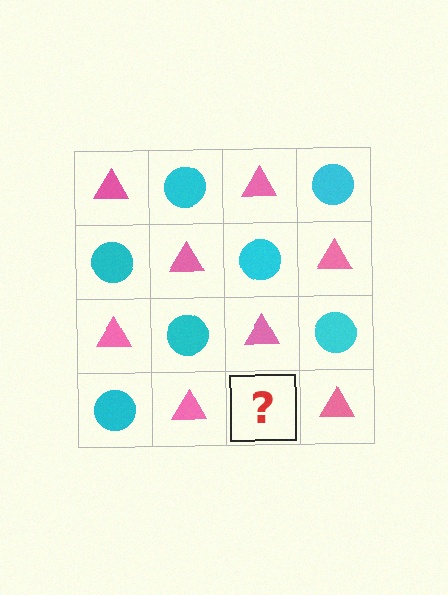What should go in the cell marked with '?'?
The missing cell should contain a cyan circle.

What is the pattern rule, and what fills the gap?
The rule is that it alternates pink triangle and cyan circle in a checkerboard pattern. The gap should be filled with a cyan circle.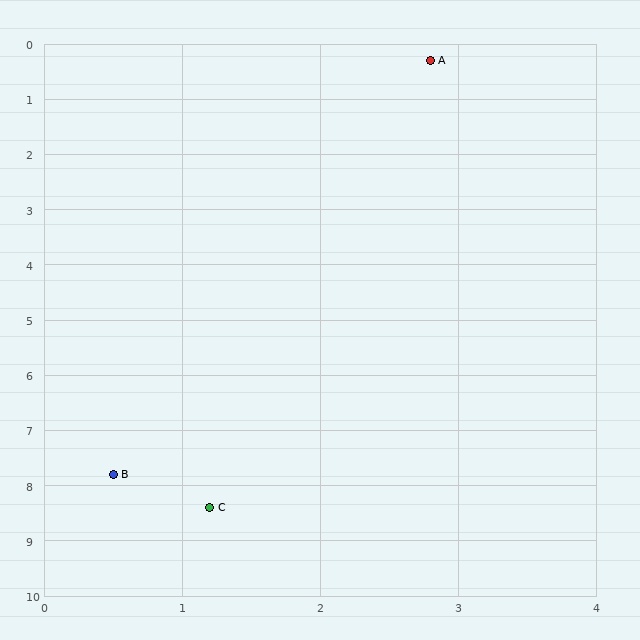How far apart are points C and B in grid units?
Points C and B are about 0.9 grid units apart.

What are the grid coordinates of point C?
Point C is at approximately (1.2, 8.4).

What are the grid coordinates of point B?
Point B is at approximately (0.5, 7.8).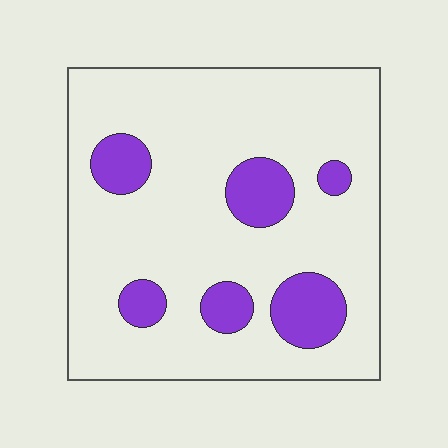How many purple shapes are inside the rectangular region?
6.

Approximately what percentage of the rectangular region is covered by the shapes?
Approximately 15%.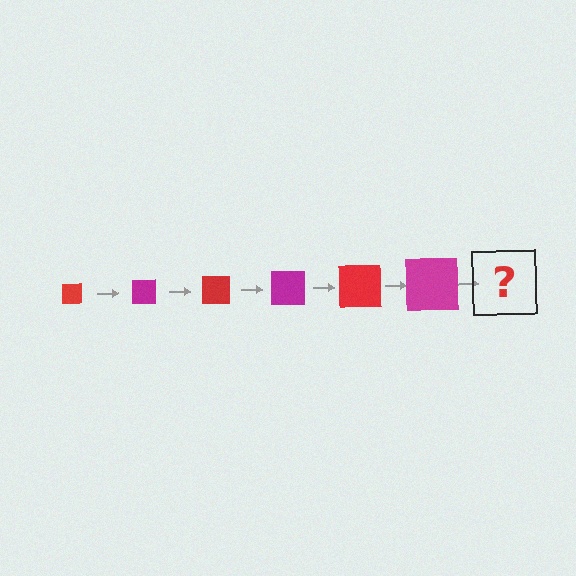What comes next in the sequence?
The next element should be a red square, larger than the previous one.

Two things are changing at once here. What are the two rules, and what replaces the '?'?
The two rules are that the square grows larger each step and the color cycles through red and magenta. The '?' should be a red square, larger than the previous one.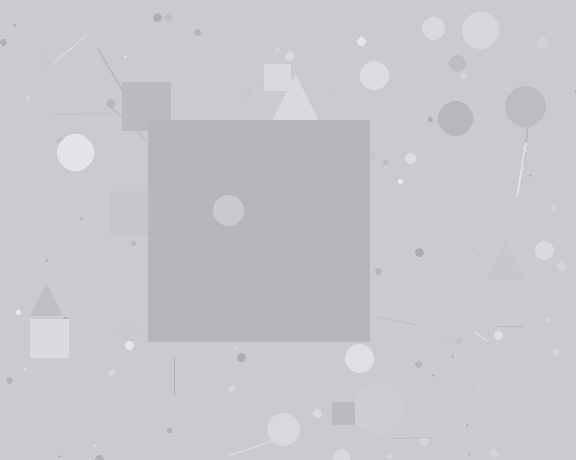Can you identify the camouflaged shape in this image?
The camouflaged shape is a square.